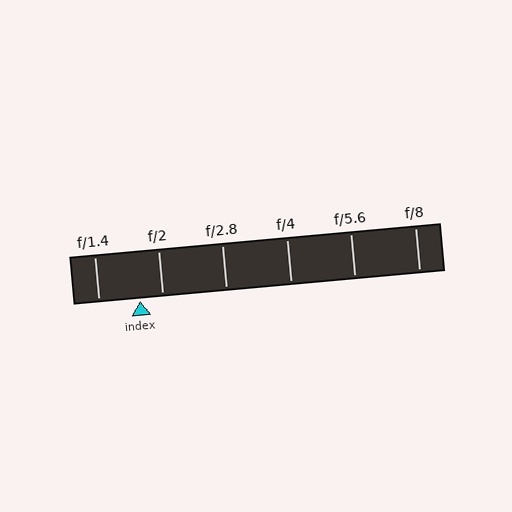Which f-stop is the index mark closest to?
The index mark is closest to f/2.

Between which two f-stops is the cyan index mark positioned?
The index mark is between f/1.4 and f/2.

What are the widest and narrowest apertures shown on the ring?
The widest aperture shown is f/1.4 and the narrowest is f/8.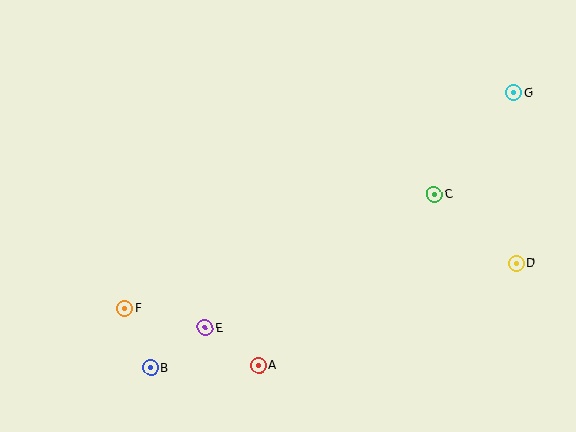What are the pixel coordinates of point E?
Point E is at (205, 328).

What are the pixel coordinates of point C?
Point C is at (434, 194).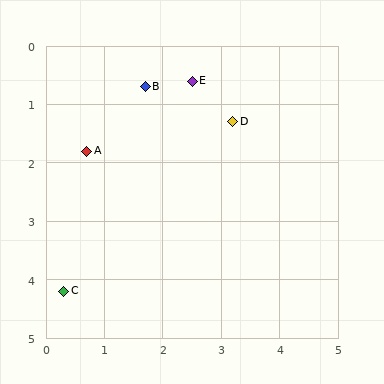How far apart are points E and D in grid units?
Points E and D are about 1.0 grid units apart.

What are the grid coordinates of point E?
Point E is at approximately (2.5, 0.6).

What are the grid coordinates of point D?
Point D is at approximately (3.2, 1.3).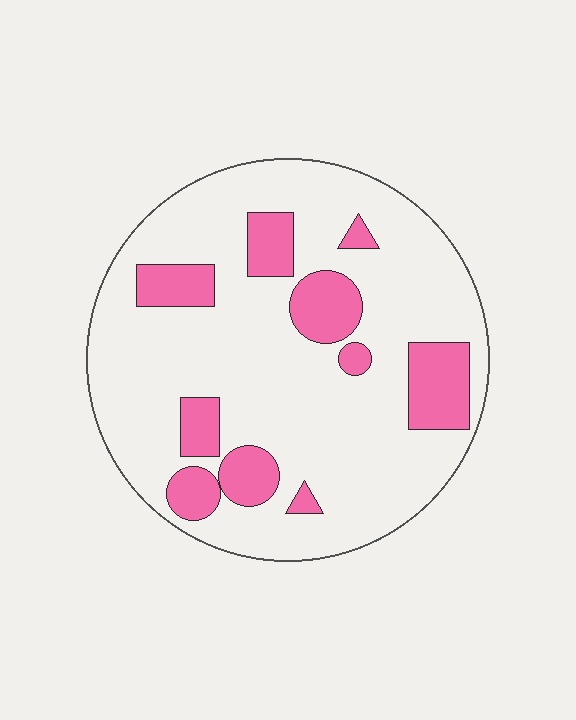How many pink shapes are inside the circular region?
10.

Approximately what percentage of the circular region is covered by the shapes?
Approximately 20%.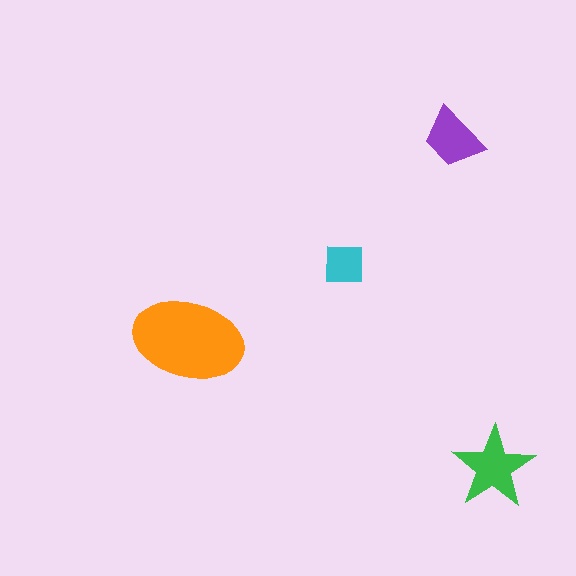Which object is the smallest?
The cyan square.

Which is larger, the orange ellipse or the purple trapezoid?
The orange ellipse.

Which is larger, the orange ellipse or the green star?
The orange ellipse.